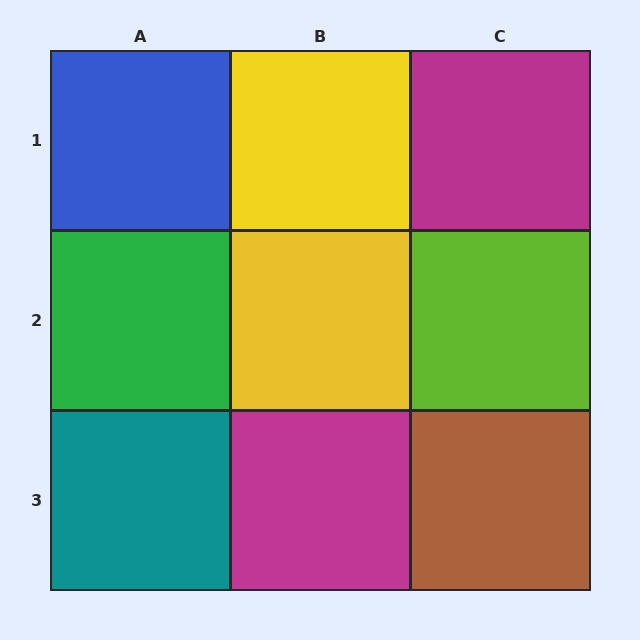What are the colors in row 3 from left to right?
Teal, magenta, brown.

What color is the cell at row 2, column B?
Yellow.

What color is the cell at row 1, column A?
Blue.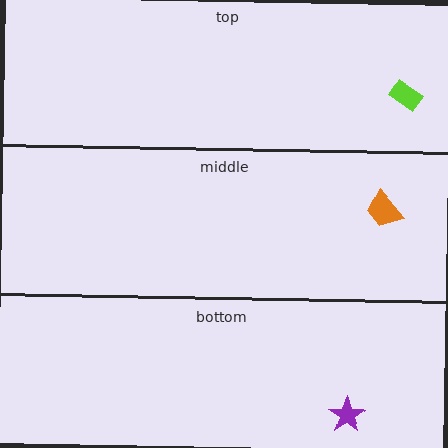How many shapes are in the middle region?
1.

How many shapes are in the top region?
1.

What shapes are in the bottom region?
The purple star.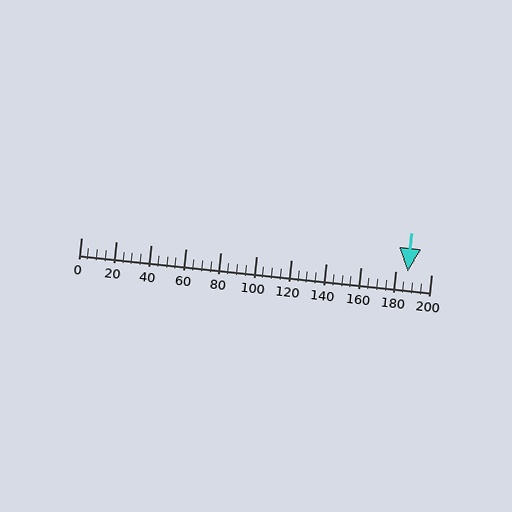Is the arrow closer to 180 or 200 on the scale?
The arrow is closer to 180.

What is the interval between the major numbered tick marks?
The major tick marks are spaced 20 units apart.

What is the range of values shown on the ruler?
The ruler shows values from 0 to 200.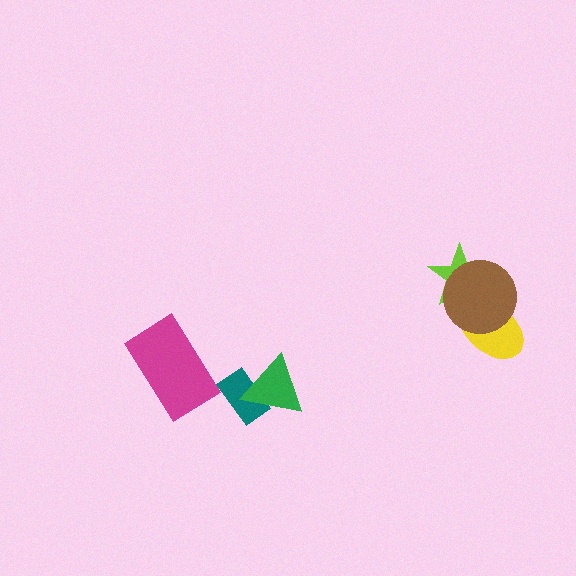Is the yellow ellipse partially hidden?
Yes, it is partially covered by another shape.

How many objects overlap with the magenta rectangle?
0 objects overlap with the magenta rectangle.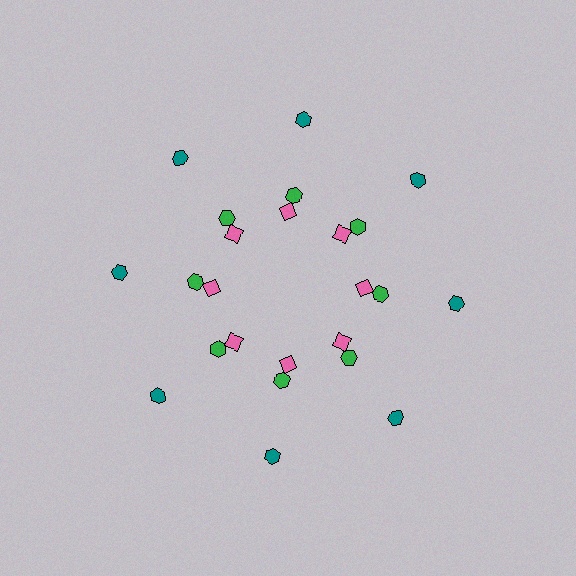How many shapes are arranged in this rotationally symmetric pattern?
There are 24 shapes, arranged in 8 groups of 3.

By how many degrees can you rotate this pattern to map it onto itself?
The pattern maps onto itself every 45 degrees of rotation.